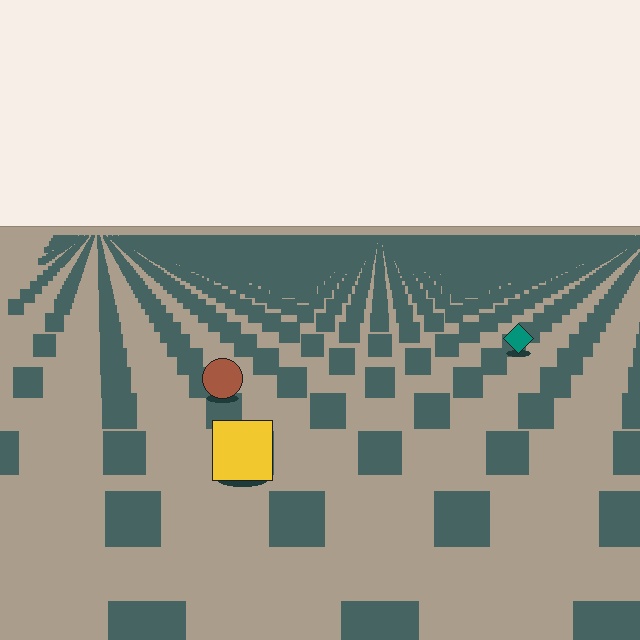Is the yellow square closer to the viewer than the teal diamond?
Yes. The yellow square is closer — you can tell from the texture gradient: the ground texture is coarser near it.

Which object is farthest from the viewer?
The teal diamond is farthest from the viewer. It appears smaller and the ground texture around it is denser.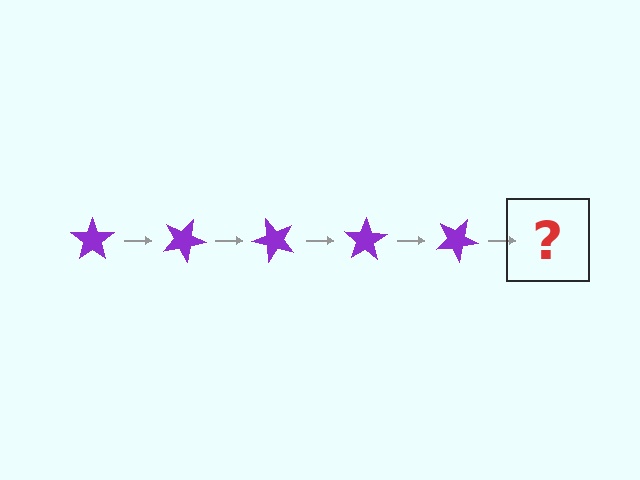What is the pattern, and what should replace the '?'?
The pattern is that the star rotates 25 degrees each step. The '?' should be a purple star rotated 125 degrees.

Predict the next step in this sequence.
The next step is a purple star rotated 125 degrees.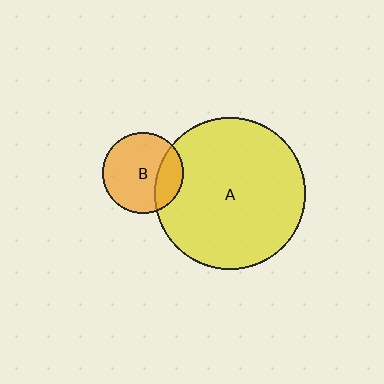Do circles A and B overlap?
Yes.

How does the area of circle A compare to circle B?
Approximately 3.5 times.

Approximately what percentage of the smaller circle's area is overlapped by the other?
Approximately 25%.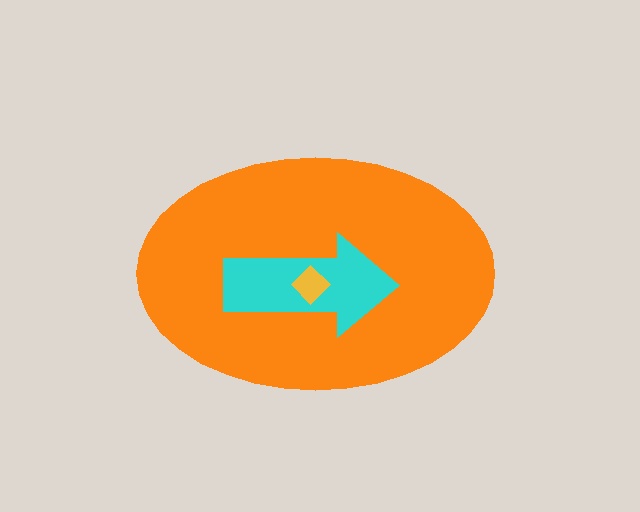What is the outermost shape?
The orange ellipse.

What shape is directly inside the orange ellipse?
The cyan arrow.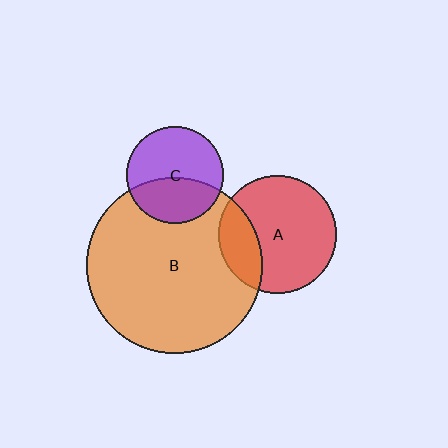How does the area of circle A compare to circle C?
Approximately 1.5 times.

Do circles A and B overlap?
Yes.